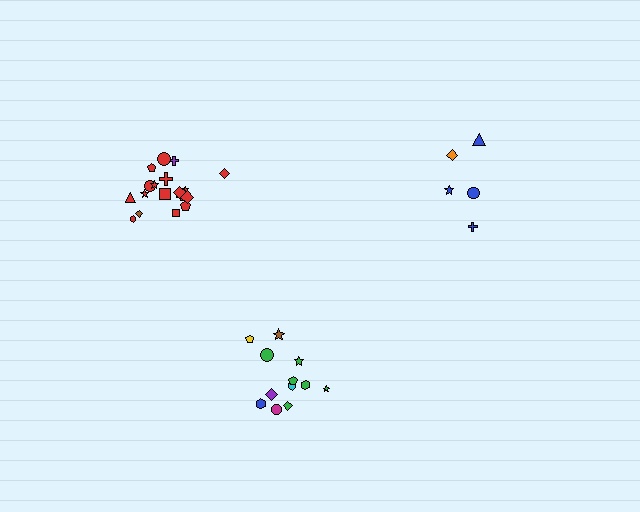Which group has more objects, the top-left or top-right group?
The top-left group.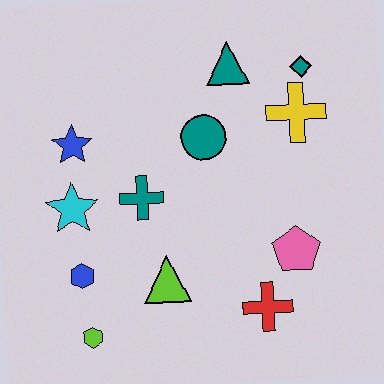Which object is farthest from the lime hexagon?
The teal diamond is farthest from the lime hexagon.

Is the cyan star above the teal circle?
No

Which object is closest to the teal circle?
The teal triangle is closest to the teal circle.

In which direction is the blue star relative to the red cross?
The blue star is to the left of the red cross.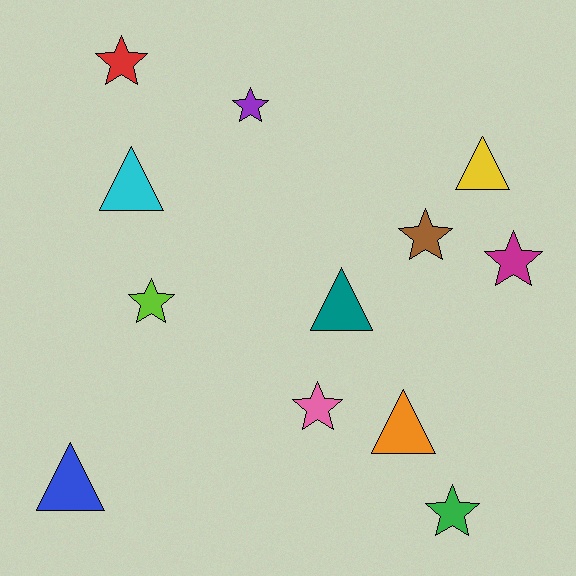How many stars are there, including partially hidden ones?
There are 7 stars.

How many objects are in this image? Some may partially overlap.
There are 12 objects.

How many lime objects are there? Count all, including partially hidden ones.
There is 1 lime object.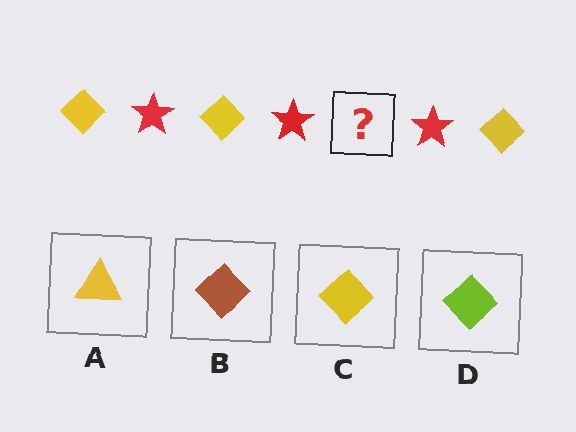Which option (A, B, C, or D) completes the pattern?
C.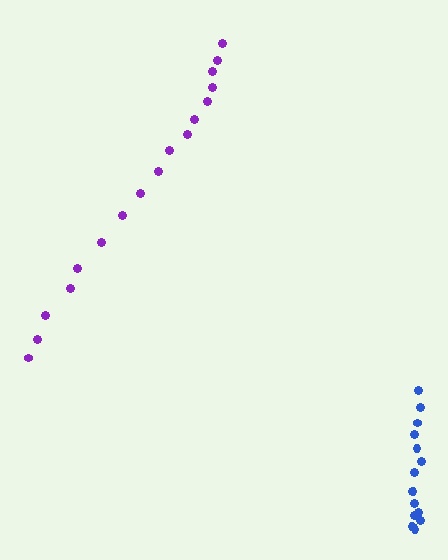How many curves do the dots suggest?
There are 2 distinct paths.